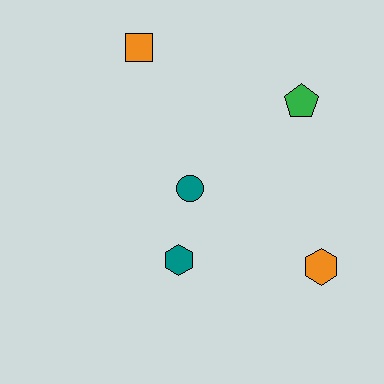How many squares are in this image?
There is 1 square.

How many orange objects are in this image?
There are 2 orange objects.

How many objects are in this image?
There are 5 objects.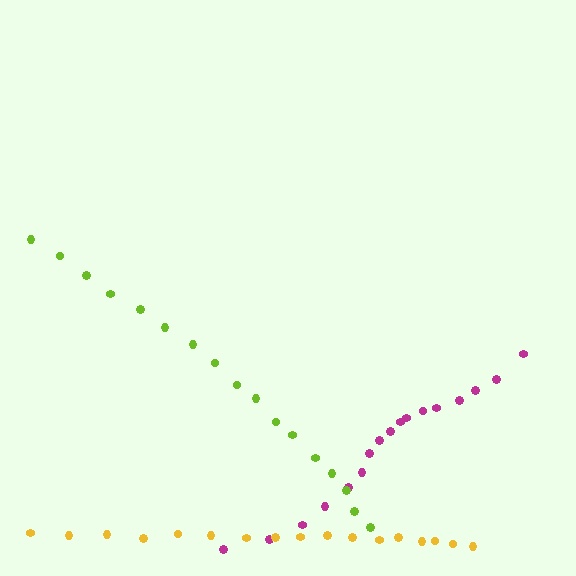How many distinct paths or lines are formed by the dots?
There are 3 distinct paths.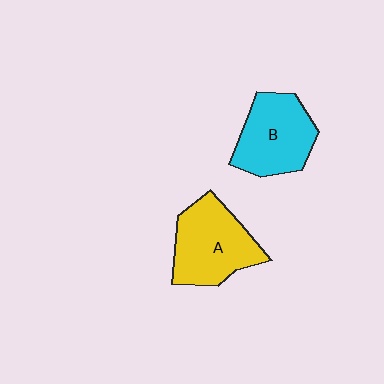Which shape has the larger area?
Shape A (yellow).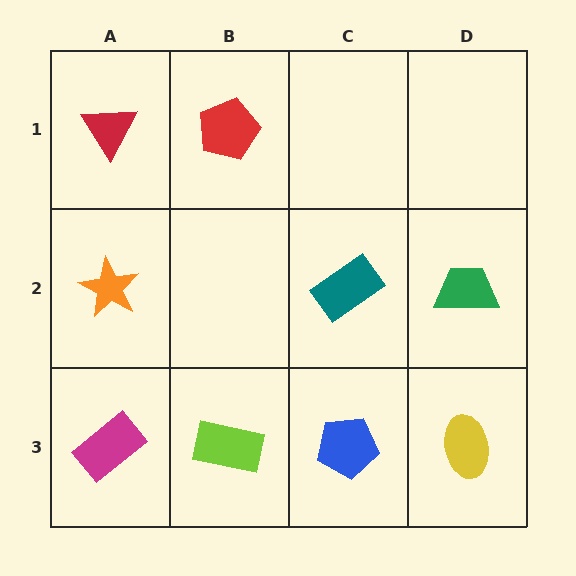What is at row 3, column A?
A magenta rectangle.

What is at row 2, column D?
A green trapezoid.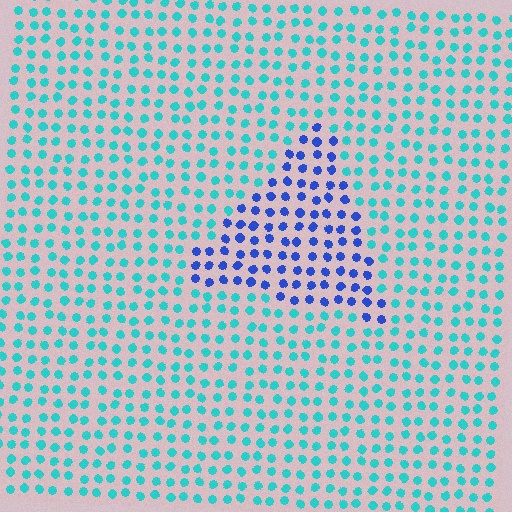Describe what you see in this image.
The image is filled with small cyan elements in a uniform arrangement. A triangle-shaped region is visible where the elements are tinted to a slightly different hue, forming a subtle color boundary.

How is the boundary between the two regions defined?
The boundary is defined purely by a slight shift in hue (about 50 degrees). Spacing, size, and orientation are identical on both sides.